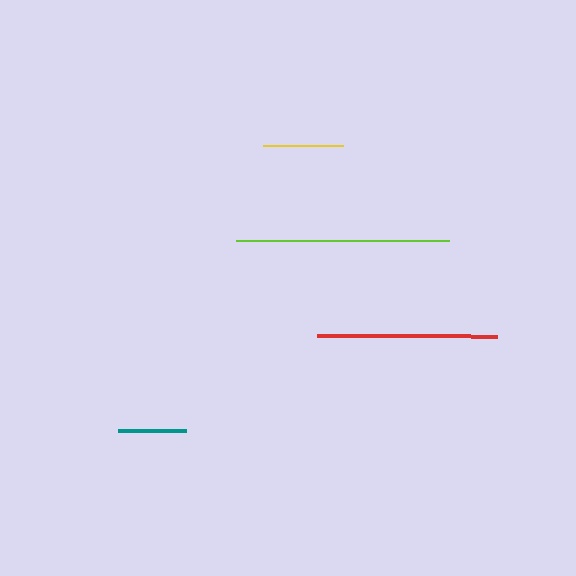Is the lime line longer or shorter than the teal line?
The lime line is longer than the teal line.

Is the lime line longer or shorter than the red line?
The lime line is longer than the red line.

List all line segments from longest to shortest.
From longest to shortest: lime, red, yellow, teal.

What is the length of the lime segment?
The lime segment is approximately 213 pixels long.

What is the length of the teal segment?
The teal segment is approximately 68 pixels long.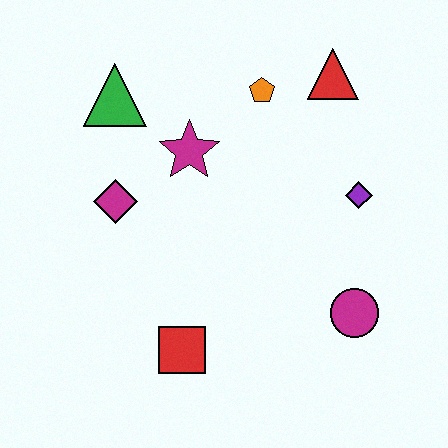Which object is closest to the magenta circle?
The purple diamond is closest to the magenta circle.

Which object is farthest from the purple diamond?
The green triangle is farthest from the purple diamond.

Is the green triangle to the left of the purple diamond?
Yes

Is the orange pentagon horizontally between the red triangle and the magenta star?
Yes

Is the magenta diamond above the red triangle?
No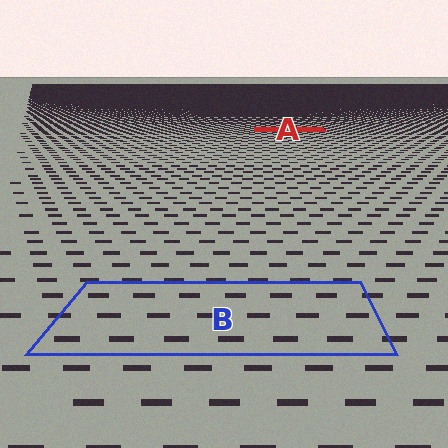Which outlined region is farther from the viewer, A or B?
Region A is farther from the viewer — the texture elements inside it appear smaller and more densely packed.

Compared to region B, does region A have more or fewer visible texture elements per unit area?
Region A has more texture elements per unit area — they are packed more densely because it is farther away.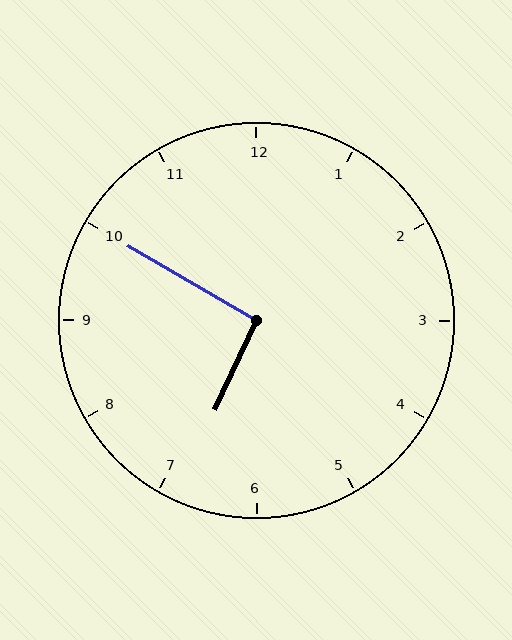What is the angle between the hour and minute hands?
Approximately 95 degrees.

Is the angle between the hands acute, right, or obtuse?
It is right.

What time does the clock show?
6:50.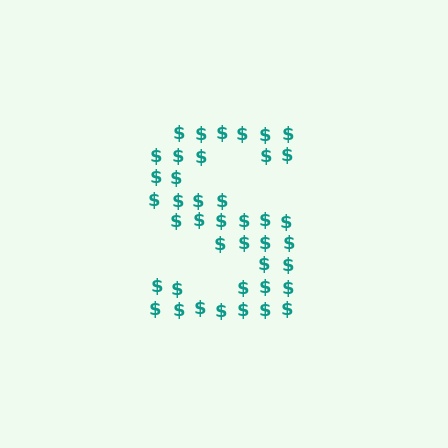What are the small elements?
The small elements are dollar signs.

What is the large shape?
The large shape is the letter S.